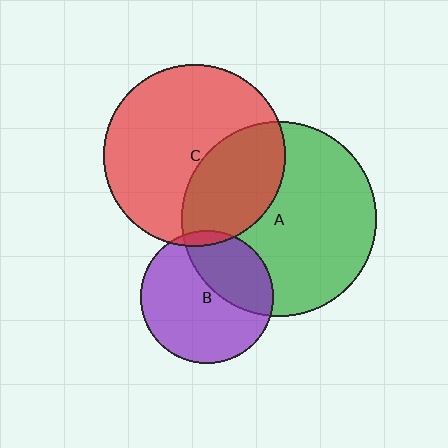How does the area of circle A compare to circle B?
Approximately 2.2 times.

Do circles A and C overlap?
Yes.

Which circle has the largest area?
Circle A (green).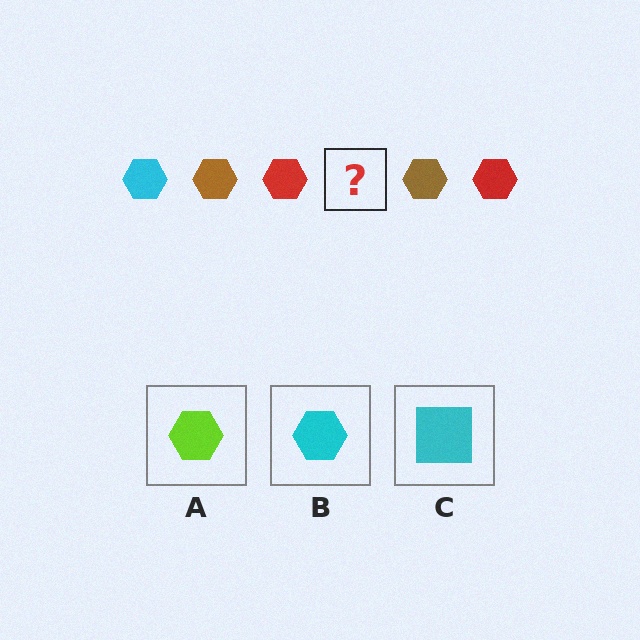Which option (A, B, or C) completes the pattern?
B.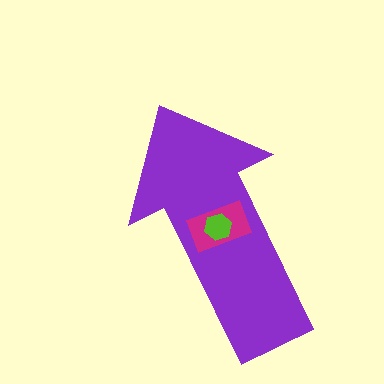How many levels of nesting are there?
3.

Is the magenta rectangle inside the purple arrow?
Yes.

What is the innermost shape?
The lime hexagon.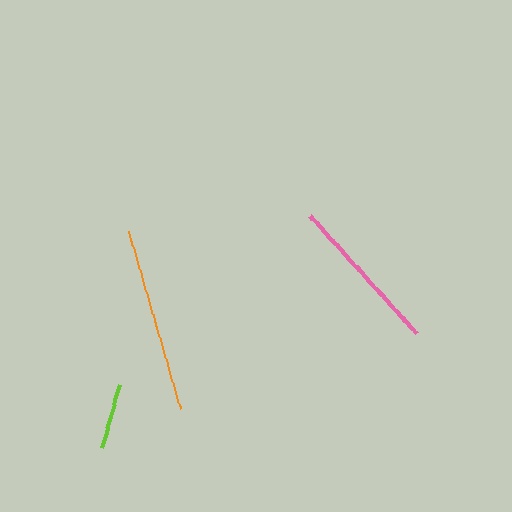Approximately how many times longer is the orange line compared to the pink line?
The orange line is approximately 1.2 times the length of the pink line.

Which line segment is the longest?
The orange line is the longest at approximately 185 pixels.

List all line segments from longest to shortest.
From longest to shortest: orange, pink, lime.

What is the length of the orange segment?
The orange segment is approximately 185 pixels long.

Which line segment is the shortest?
The lime line is the shortest at approximately 66 pixels.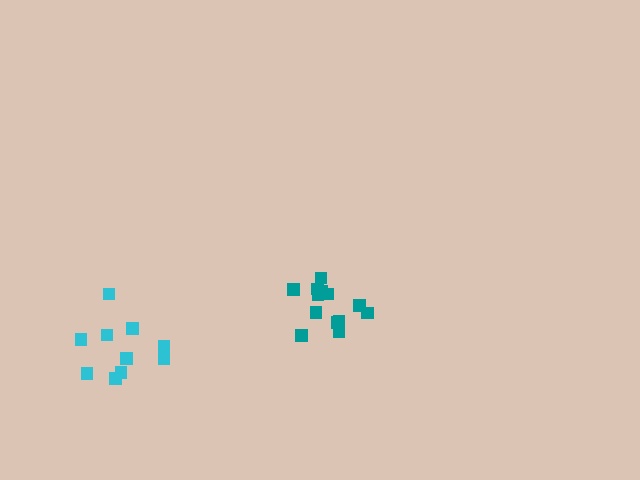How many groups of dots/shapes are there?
There are 2 groups.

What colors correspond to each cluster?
The clusters are colored: teal, cyan.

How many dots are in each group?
Group 1: 13 dots, Group 2: 10 dots (23 total).